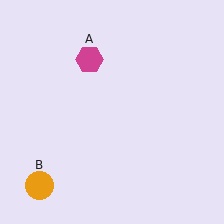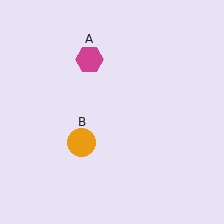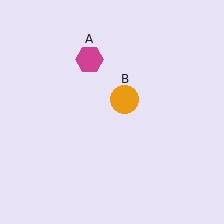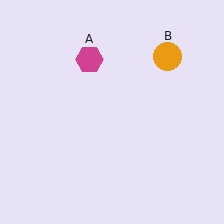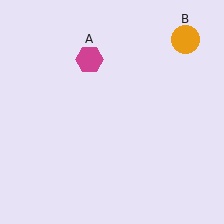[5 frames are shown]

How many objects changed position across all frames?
1 object changed position: orange circle (object B).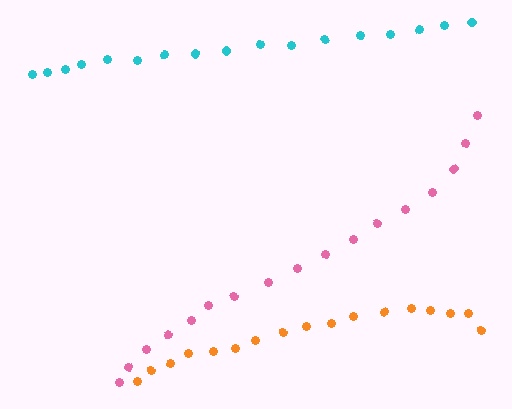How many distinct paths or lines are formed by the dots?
There are 3 distinct paths.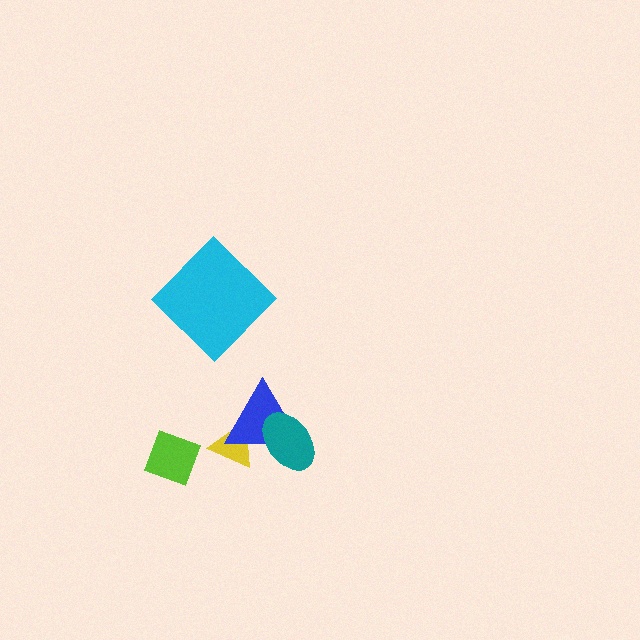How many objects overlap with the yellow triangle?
1 object overlaps with the yellow triangle.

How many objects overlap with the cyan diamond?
0 objects overlap with the cyan diamond.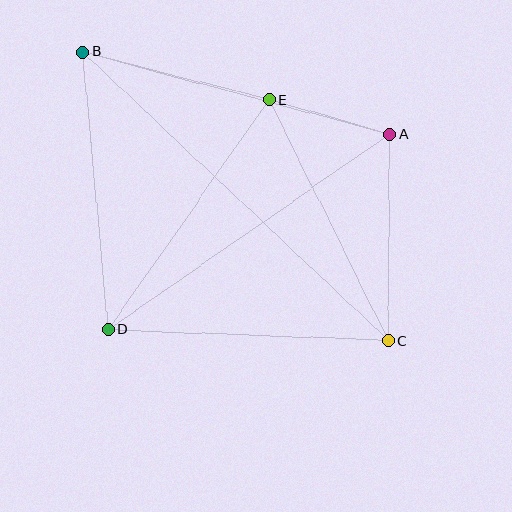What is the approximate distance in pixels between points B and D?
The distance between B and D is approximately 279 pixels.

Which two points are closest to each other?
Points A and E are closest to each other.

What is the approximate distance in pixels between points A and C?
The distance between A and C is approximately 206 pixels.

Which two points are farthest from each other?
Points B and C are farthest from each other.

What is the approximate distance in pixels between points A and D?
The distance between A and D is approximately 343 pixels.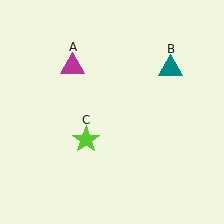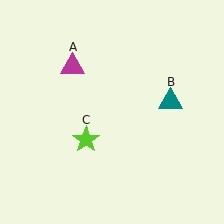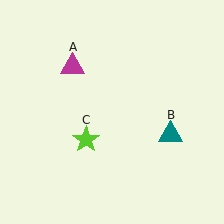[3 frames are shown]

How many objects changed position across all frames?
1 object changed position: teal triangle (object B).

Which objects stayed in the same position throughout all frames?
Magenta triangle (object A) and lime star (object C) remained stationary.